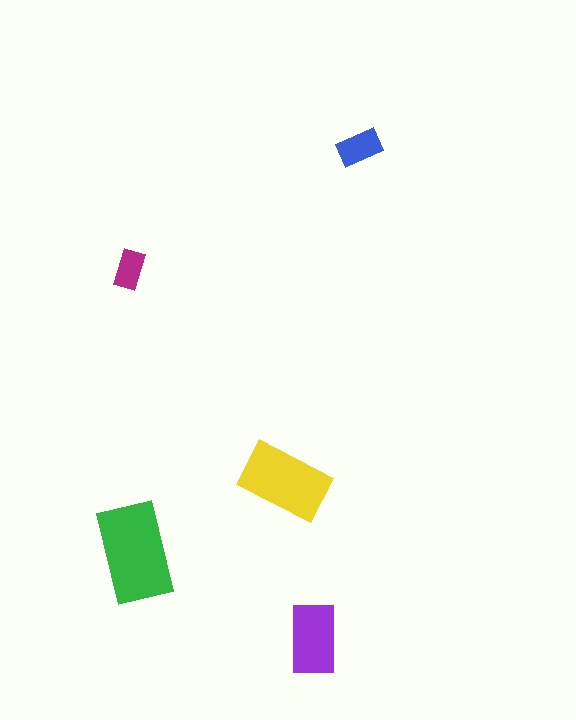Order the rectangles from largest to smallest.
the green one, the yellow one, the purple one, the blue one, the magenta one.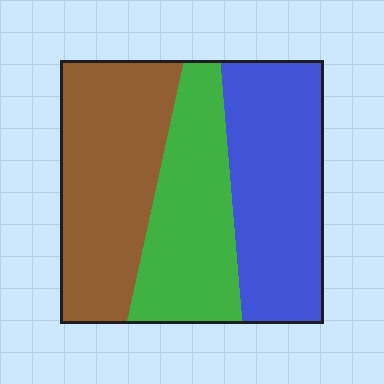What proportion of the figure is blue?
Blue covers roughly 35% of the figure.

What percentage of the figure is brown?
Brown takes up between a quarter and a half of the figure.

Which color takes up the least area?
Green, at roughly 30%.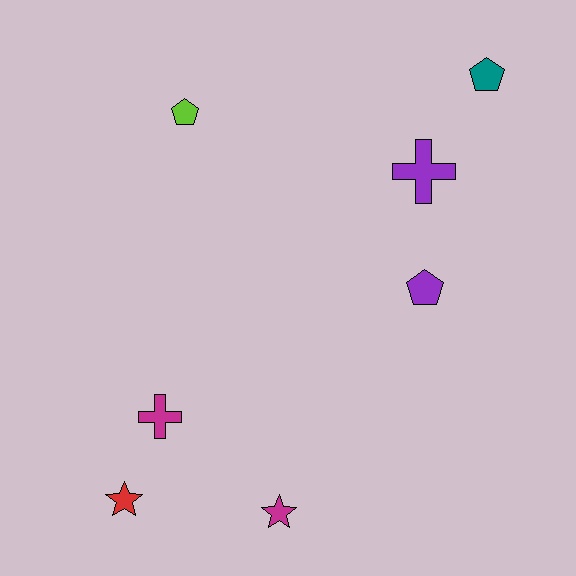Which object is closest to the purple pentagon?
The purple cross is closest to the purple pentagon.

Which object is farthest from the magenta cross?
The teal pentagon is farthest from the magenta cross.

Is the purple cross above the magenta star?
Yes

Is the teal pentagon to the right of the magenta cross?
Yes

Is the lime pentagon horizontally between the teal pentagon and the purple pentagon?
No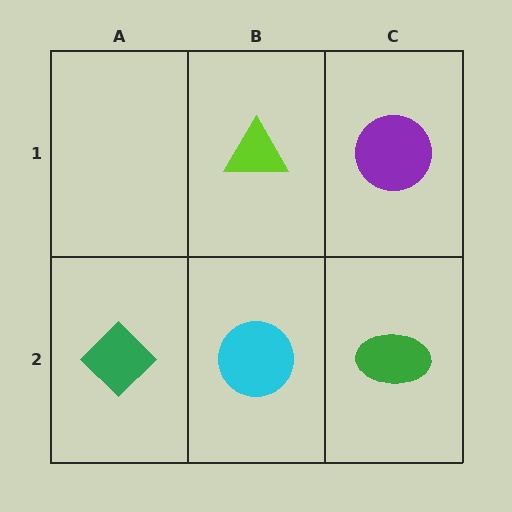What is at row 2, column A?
A green diamond.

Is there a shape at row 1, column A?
No, that cell is empty.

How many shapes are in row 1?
2 shapes.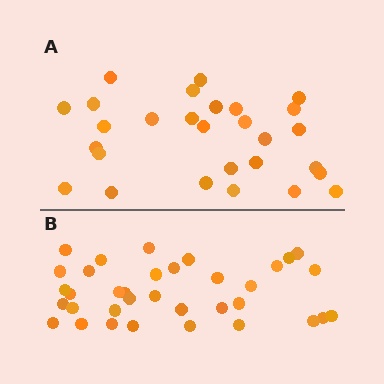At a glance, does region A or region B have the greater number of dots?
Region B (the bottom region) has more dots.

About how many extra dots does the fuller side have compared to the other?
Region B has roughly 8 or so more dots than region A.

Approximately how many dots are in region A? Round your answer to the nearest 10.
About 30 dots. (The exact count is 28, which rounds to 30.)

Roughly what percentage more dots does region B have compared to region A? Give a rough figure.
About 25% more.